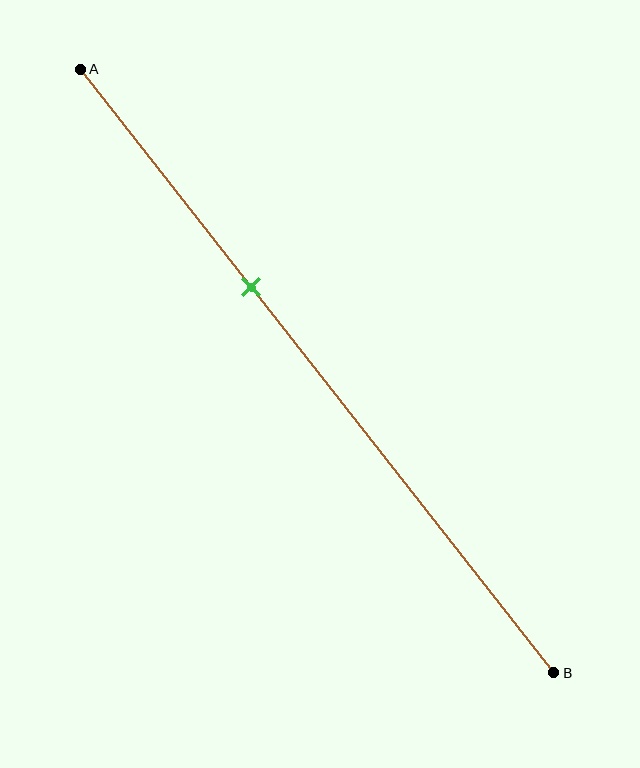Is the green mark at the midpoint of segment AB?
No, the mark is at about 35% from A, not at the 50% midpoint.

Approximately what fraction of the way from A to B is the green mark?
The green mark is approximately 35% of the way from A to B.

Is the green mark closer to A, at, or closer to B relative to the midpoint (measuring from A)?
The green mark is closer to point A than the midpoint of segment AB.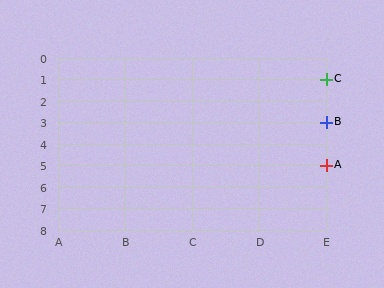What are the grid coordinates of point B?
Point B is at grid coordinates (E, 3).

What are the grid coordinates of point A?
Point A is at grid coordinates (E, 5).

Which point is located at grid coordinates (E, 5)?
Point A is at (E, 5).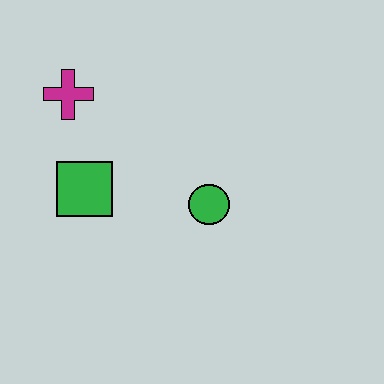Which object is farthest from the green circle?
The magenta cross is farthest from the green circle.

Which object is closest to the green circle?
The green square is closest to the green circle.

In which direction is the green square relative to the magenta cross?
The green square is below the magenta cross.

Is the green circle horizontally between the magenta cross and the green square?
No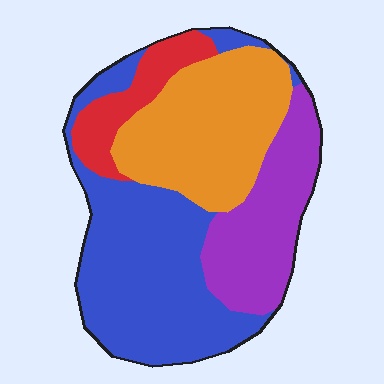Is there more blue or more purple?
Blue.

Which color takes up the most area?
Blue, at roughly 40%.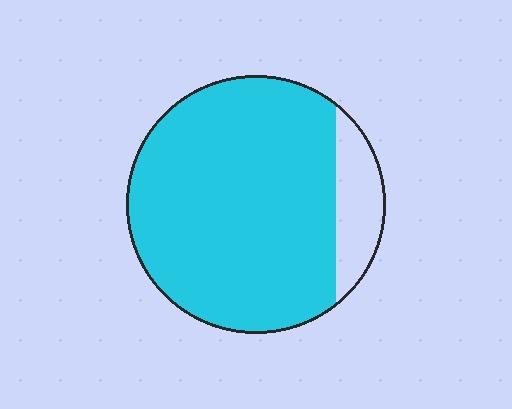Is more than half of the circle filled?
Yes.